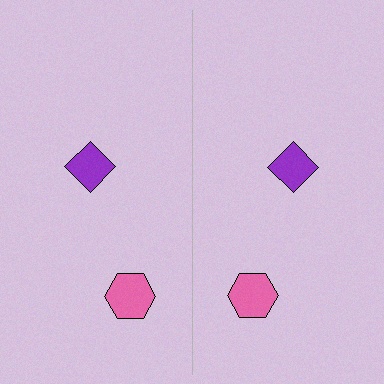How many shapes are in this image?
There are 4 shapes in this image.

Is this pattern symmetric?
Yes, this pattern has bilateral (reflection) symmetry.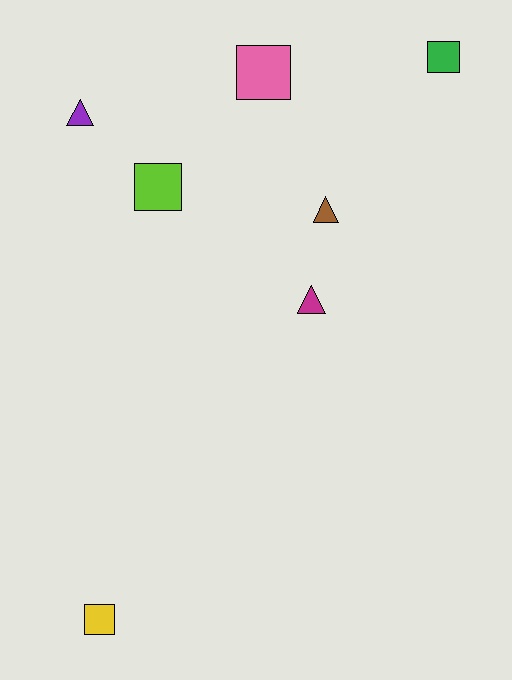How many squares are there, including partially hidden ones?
There are 4 squares.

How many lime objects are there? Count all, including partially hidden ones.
There is 1 lime object.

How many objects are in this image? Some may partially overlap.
There are 7 objects.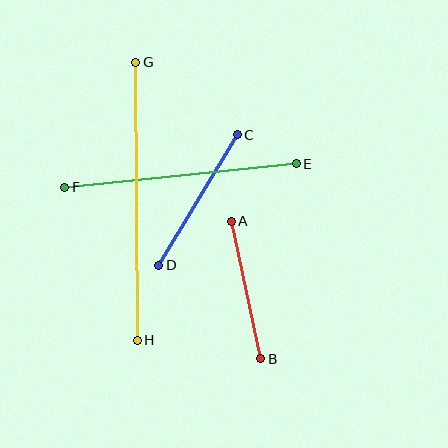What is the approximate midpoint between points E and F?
The midpoint is at approximately (180, 175) pixels.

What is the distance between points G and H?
The distance is approximately 278 pixels.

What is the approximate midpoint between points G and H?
The midpoint is at approximately (136, 201) pixels.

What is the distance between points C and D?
The distance is approximately 152 pixels.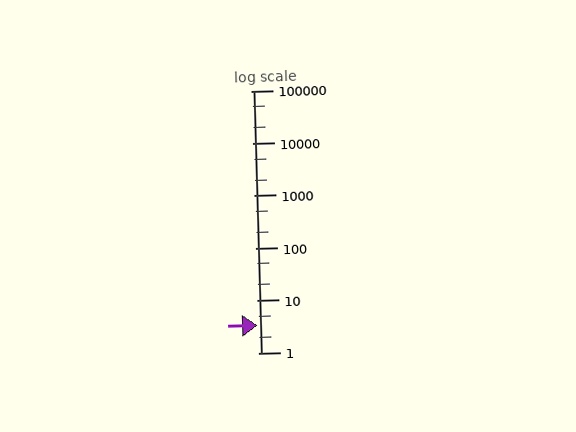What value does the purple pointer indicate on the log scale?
The pointer indicates approximately 3.4.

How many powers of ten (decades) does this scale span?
The scale spans 5 decades, from 1 to 100000.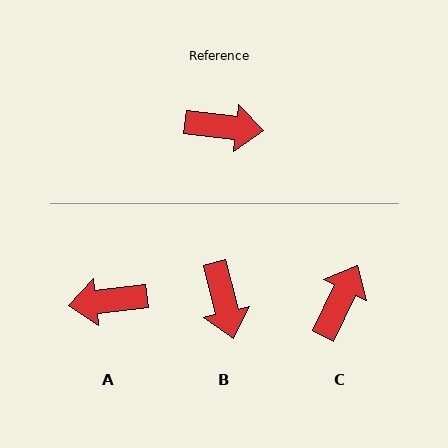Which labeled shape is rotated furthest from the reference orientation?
A, about 167 degrees away.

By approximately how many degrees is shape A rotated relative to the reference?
Approximately 167 degrees clockwise.